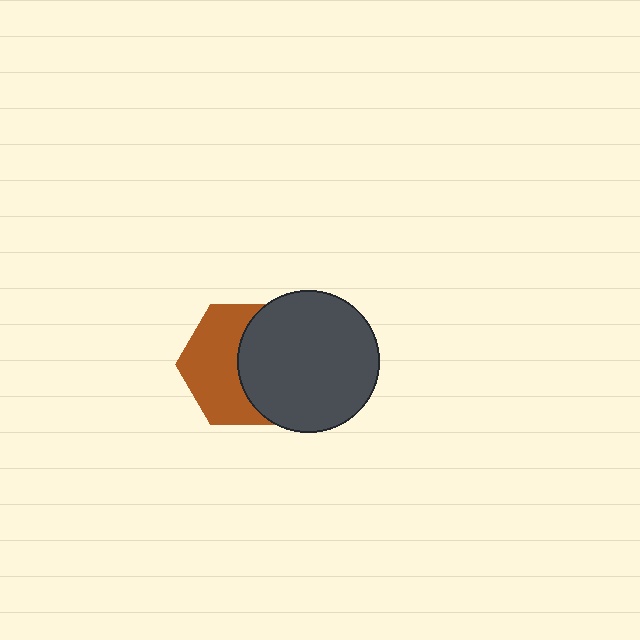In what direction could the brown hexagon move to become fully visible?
The brown hexagon could move left. That would shift it out from behind the dark gray circle entirely.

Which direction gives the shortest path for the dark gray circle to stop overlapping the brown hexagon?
Moving right gives the shortest separation.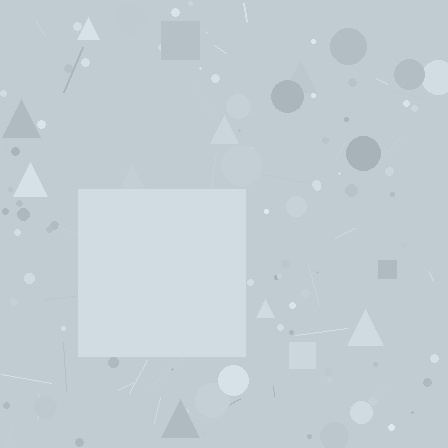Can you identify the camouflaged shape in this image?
The camouflaged shape is a square.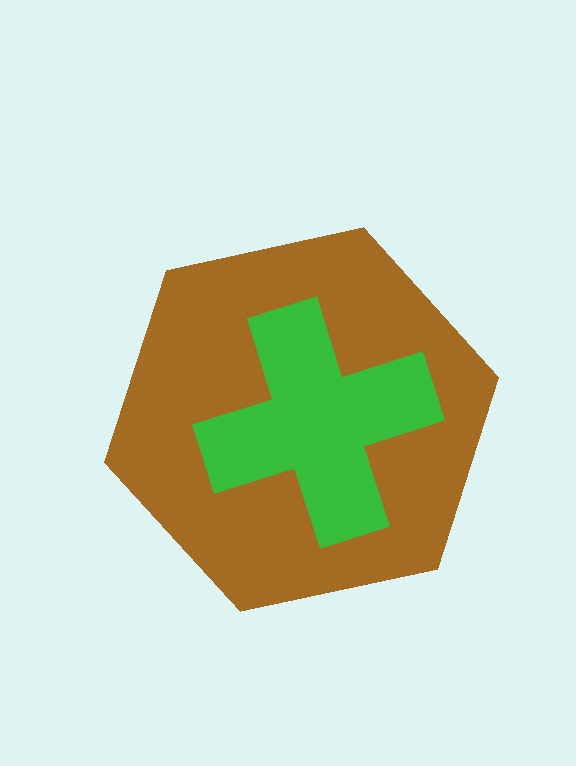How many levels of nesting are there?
2.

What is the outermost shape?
The brown hexagon.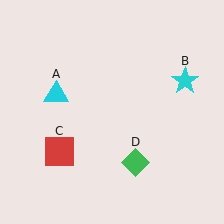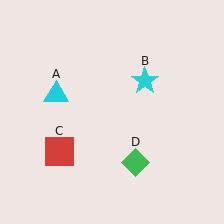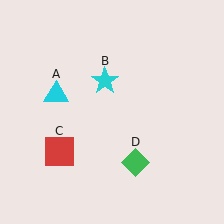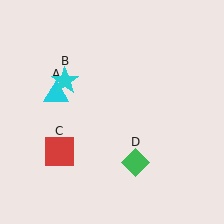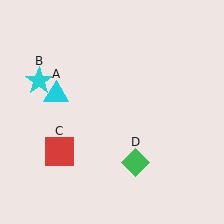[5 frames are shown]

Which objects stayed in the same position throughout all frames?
Cyan triangle (object A) and red square (object C) and green diamond (object D) remained stationary.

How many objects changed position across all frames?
1 object changed position: cyan star (object B).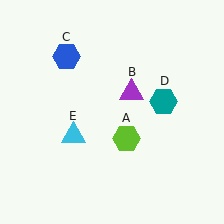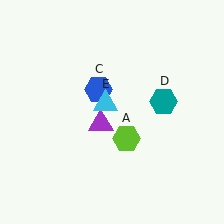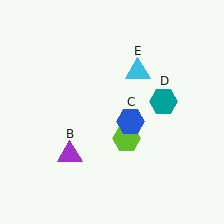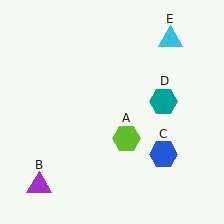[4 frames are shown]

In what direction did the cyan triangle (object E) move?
The cyan triangle (object E) moved up and to the right.